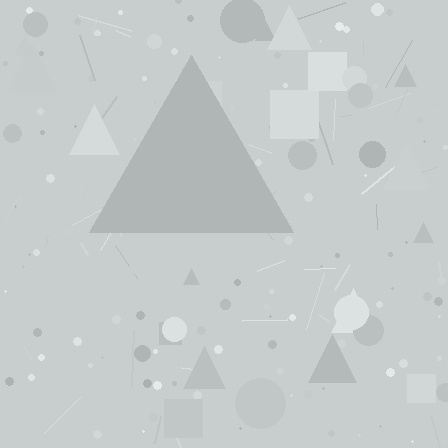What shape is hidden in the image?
A triangle is hidden in the image.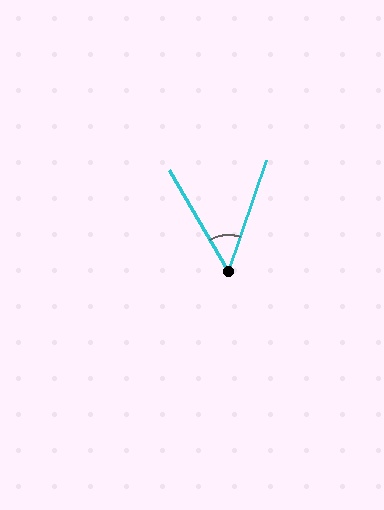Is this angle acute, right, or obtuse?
It is acute.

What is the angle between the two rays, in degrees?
Approximately 49 degrees.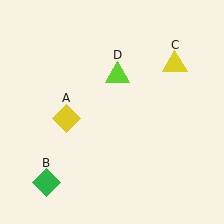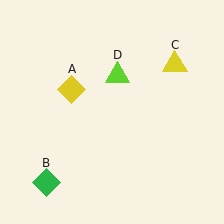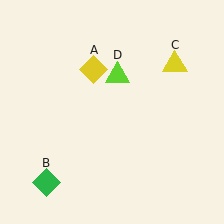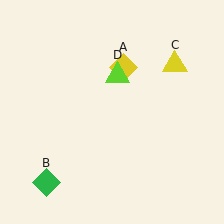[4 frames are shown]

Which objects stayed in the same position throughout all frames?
Green diamond (object B) and yellow triangle (object C) and lime triangle (object D) remained stationary.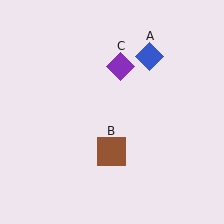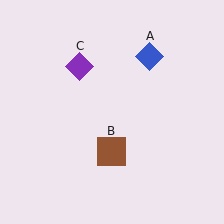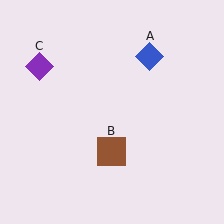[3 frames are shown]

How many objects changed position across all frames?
1 object changed position: purple diamond (object C).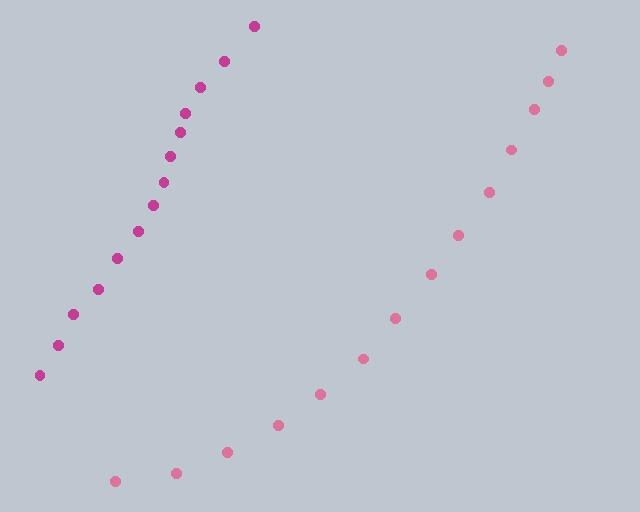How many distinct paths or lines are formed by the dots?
There are 2 distinct paths.